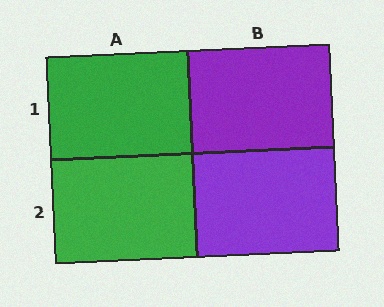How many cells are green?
2 cells are green.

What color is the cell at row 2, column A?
Green.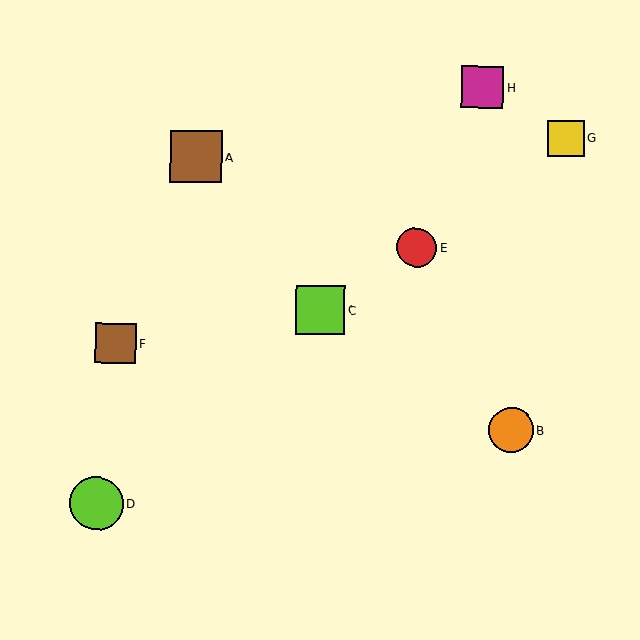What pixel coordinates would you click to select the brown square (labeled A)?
Click at (196, 157) to select the brown square A.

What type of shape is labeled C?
Shape C is a lime square.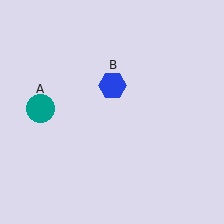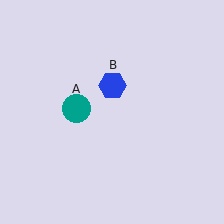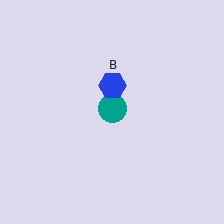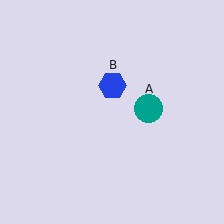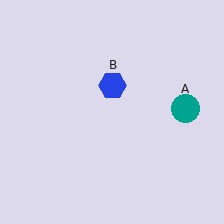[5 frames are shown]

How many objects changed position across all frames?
1 object changed position: teal circle (object A).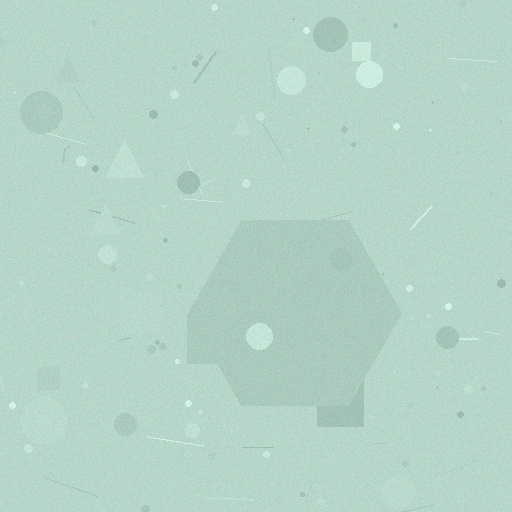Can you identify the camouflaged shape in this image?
The camouflaged shape is a hexagon.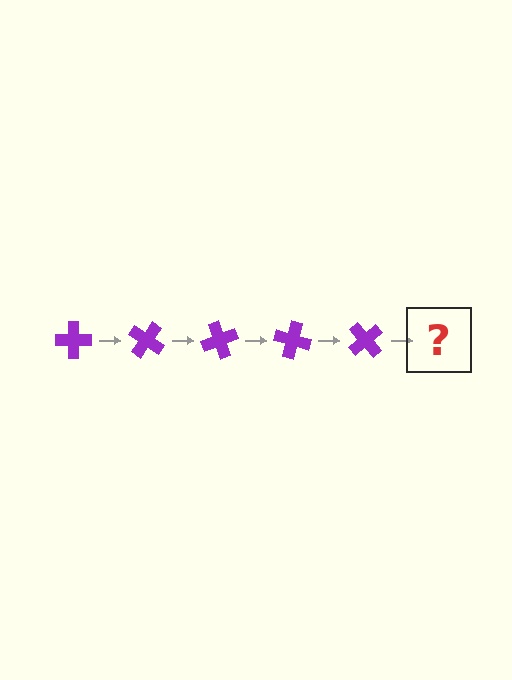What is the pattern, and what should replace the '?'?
The pattern is that the cross rotates 35 degrees each step. The '?' should be a purple cross rotated 175 degrees.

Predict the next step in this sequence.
The next step is a purple cross rotated 175 degrees.